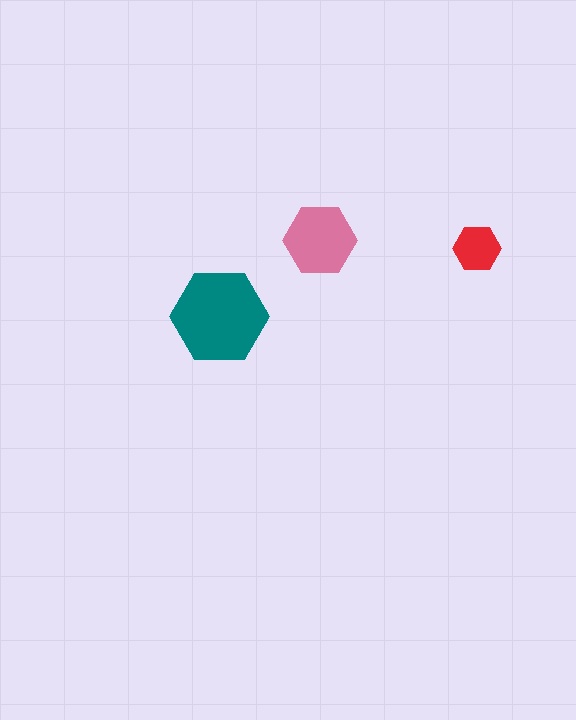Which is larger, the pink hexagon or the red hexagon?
The pink one.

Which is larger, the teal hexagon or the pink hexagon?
The teal one.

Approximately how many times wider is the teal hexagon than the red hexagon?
About 2 times wider.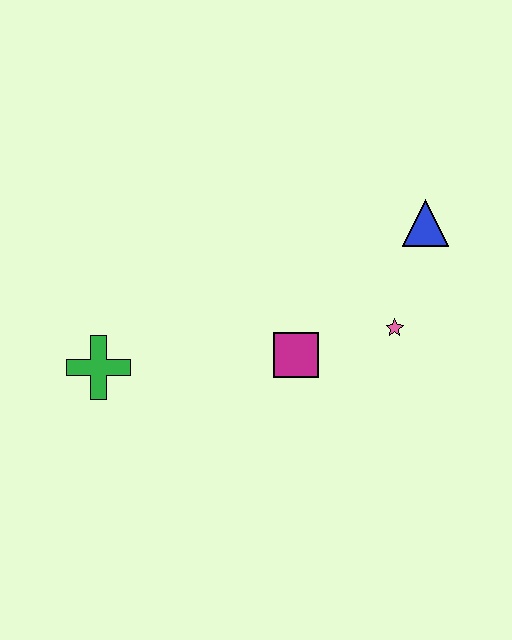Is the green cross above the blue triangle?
No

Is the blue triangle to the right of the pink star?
Yes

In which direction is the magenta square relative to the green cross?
The magenta square is to the right of the green cross.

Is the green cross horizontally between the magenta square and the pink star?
No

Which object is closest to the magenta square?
The pink star is closest to the magenta square.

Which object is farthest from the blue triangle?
The green cross is farthest from the blue triangle.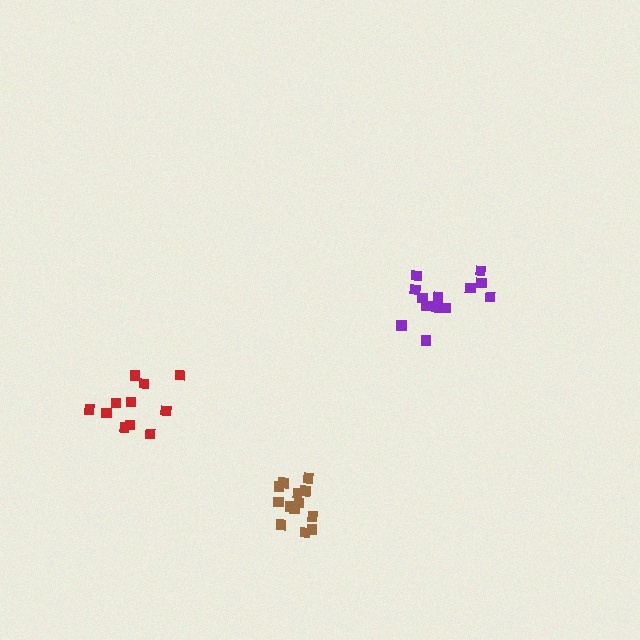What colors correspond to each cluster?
The clusters are colored: red, brown, purple.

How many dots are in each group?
Group 1: 11 dots, Group 2: 13 dots, Group 3: 13 dots (37 total).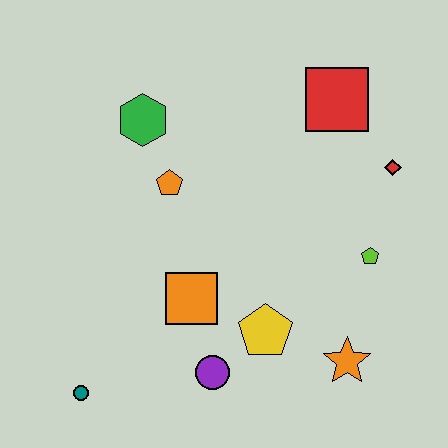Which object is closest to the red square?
The red diamond is closest to the red square.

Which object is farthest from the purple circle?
The red square is farthest from the purple circle.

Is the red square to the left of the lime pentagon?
Yes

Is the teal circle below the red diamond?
Yes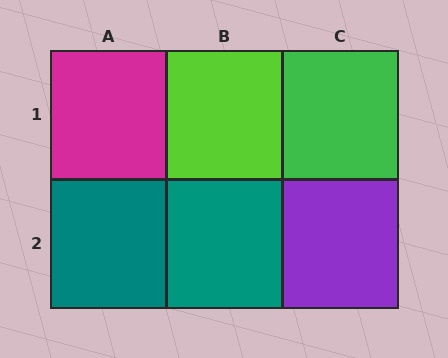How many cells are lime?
1 cell is lime.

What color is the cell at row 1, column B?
Lime.